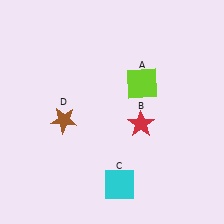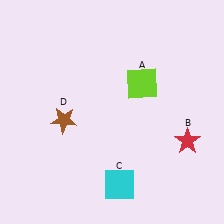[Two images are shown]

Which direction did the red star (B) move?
The red star (B) moved right.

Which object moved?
The red star (B) moved right.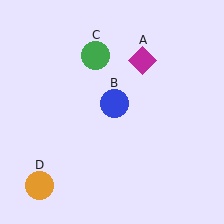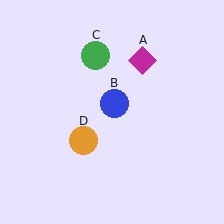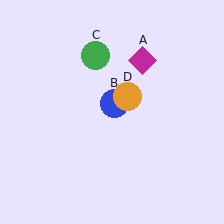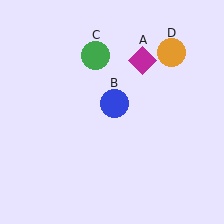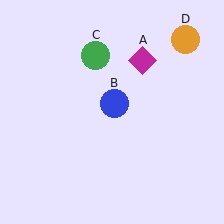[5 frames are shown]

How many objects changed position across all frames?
1 object changed position: orange circle (object D).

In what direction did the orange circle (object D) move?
The orange circle (object D) moved up and to the right.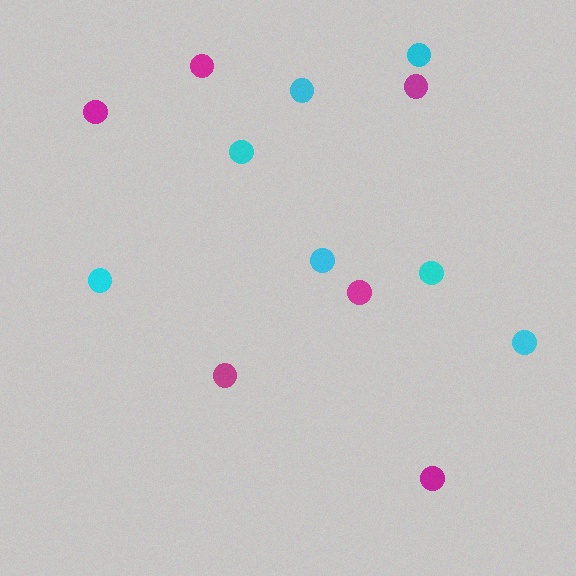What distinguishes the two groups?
There are 2 groups: one group of magenta circles (6) and one group of cyan circles (7).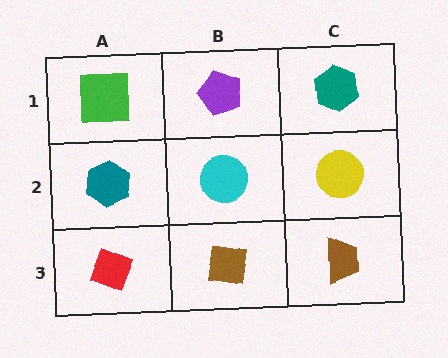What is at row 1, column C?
A teal hexagon.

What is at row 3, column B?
A brown square.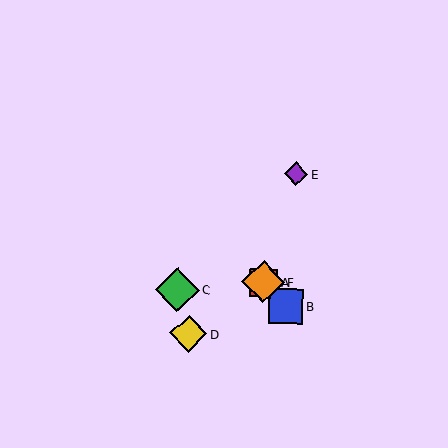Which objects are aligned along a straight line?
Objects A, B, F are aligned along a straight line.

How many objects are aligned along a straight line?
3 objects (A, B, F) are aligned along a straight line.